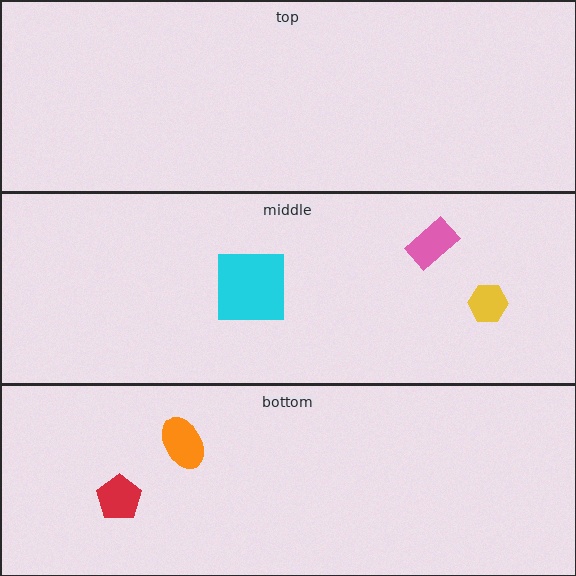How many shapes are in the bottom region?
2.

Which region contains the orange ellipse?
The bottom region.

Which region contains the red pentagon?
The bottom region.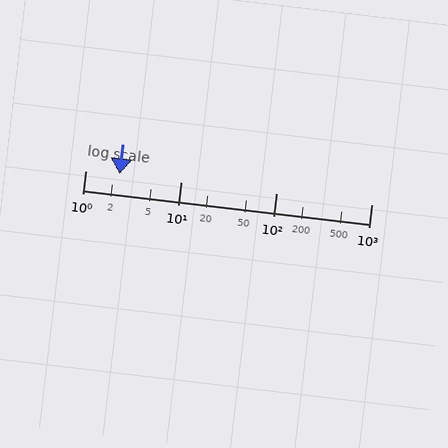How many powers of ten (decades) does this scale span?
The scale spans 3 decades, from 1 to 1000.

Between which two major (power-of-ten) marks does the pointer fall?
The pointer is between 1 and 10.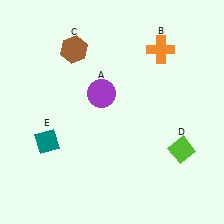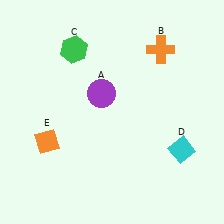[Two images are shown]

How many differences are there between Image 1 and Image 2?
There are 3 differences between the two images.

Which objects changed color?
C changed from brown to green. D changed from lime to cyan. E changed from teal to orange.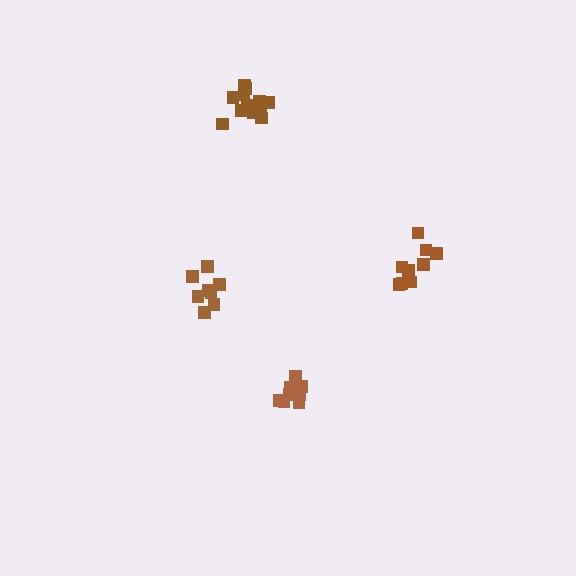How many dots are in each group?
Group 1: 12 dots, Group 2: 8 dots, Group 3: 8 dots, Group 4: 10 dots (38 total).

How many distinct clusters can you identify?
There are 4 distinct clusters.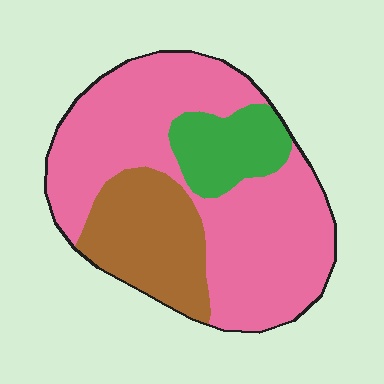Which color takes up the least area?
Green, at roughly 15%.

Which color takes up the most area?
Pink, at roughly 65%.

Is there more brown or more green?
Brown.